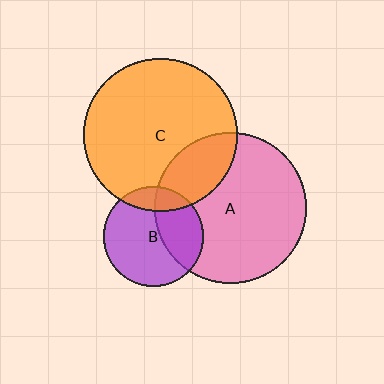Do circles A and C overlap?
Yes.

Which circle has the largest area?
Circle C (orange).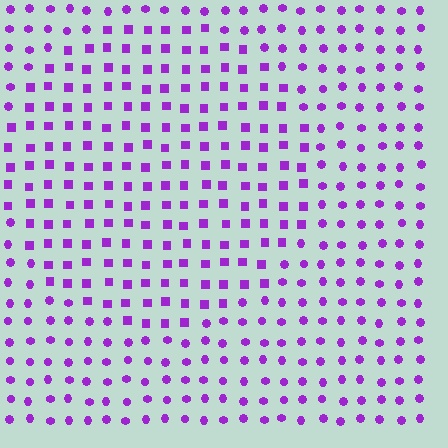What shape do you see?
I see a circle.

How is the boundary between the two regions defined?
The boundary is defined by a change in element shape: squares inside vs. circles outside. All elements share the same color and spacing.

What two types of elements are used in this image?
The image uses squares inside the circle region and circles outside it.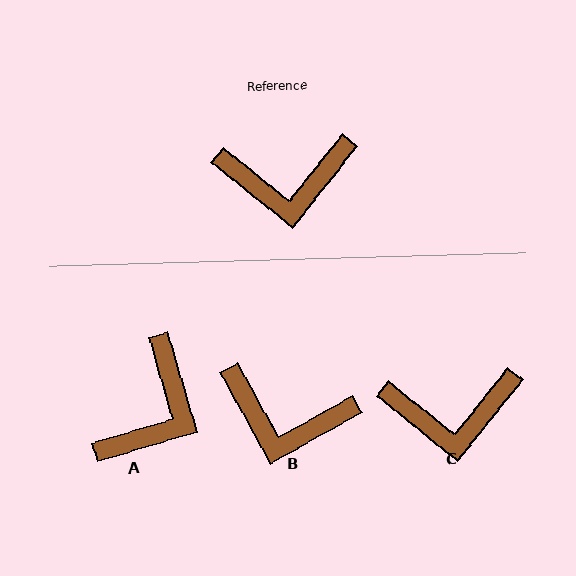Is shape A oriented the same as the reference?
No, it is off by about 55 degrees.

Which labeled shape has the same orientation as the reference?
C.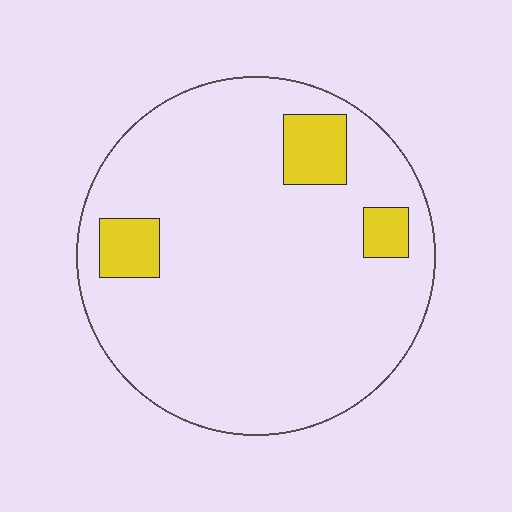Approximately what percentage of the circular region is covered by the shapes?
Approximately 10%.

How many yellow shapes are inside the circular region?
3.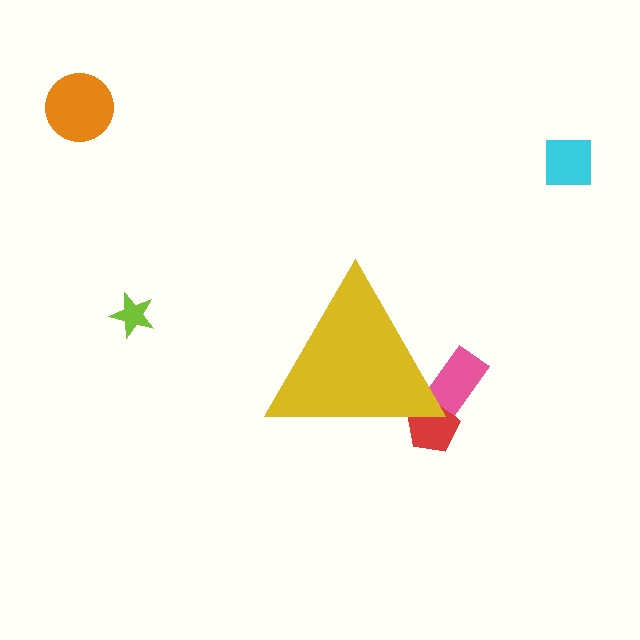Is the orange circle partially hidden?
No, the orange circle is fully visible.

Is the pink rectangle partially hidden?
Yes, the pink rectangle is partially hidden behind the yellow triangle.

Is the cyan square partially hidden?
No, the cyan square is fully visible.